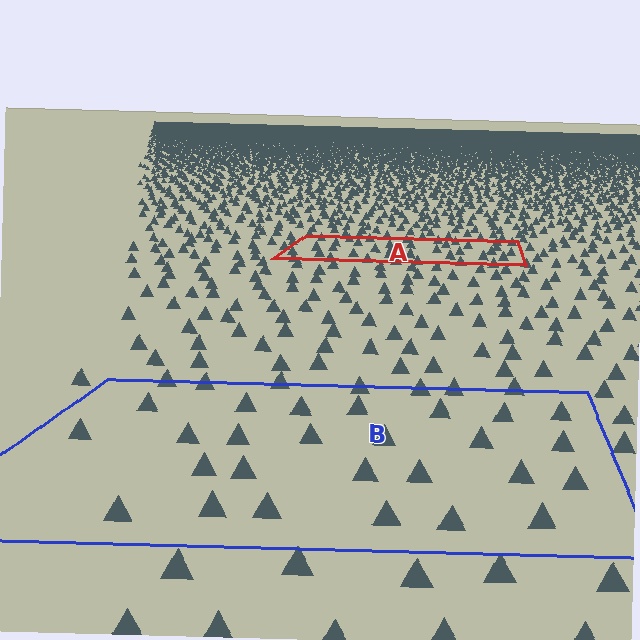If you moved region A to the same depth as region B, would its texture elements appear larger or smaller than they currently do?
They would appear larger. At a closer depth, the same texture elements are projected at a bigger on-screen size.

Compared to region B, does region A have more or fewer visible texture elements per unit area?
Region A has more texture elements per unit area — they are packed more densely because it is farther away.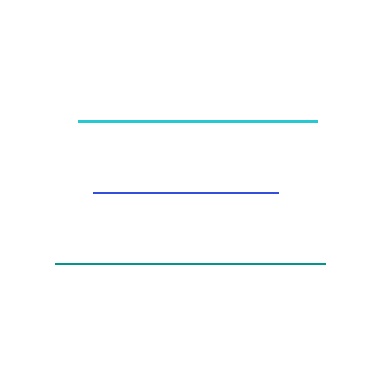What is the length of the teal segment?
The teal segment is approximately 271 pixels long.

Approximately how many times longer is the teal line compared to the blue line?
The teal line is approximately 1.5 times the length of the blue line.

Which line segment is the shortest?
The blue line is the shortest at approximately 186 pixels.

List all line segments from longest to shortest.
From longest to shortest: teal, cyan, blue.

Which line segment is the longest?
The teal line is the longest at approximately 271 pixels.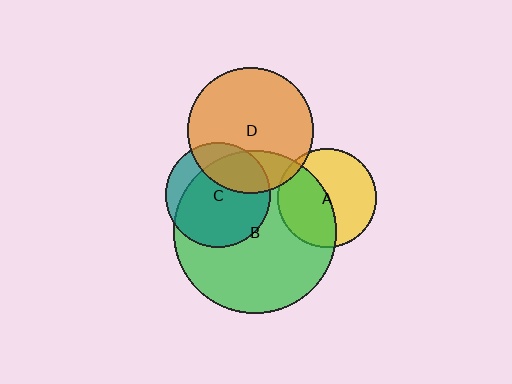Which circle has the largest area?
Circle B (green).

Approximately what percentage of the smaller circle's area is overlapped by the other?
Approximately 45%.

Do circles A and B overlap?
Yes.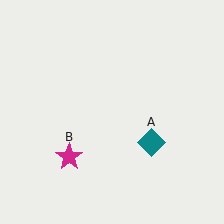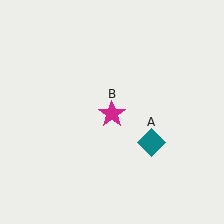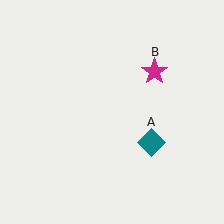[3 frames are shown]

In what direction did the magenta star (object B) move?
The magenta star (object B) moved up and to the right.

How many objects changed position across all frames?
1 object changed position: magenta star (object B).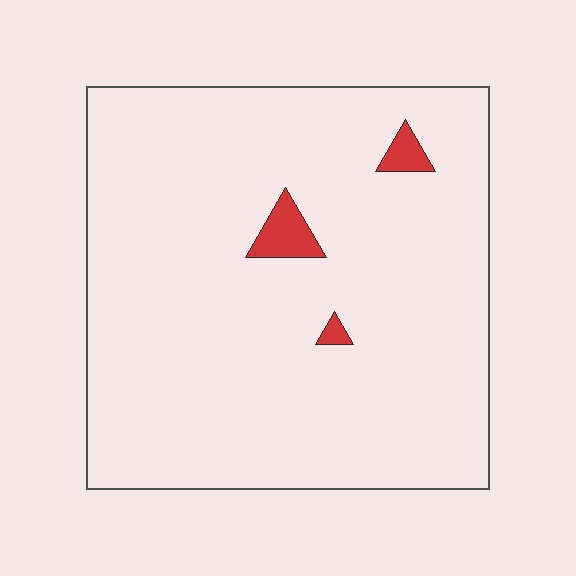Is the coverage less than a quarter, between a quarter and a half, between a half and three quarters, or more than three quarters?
Less than a quarter.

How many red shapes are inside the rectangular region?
3.